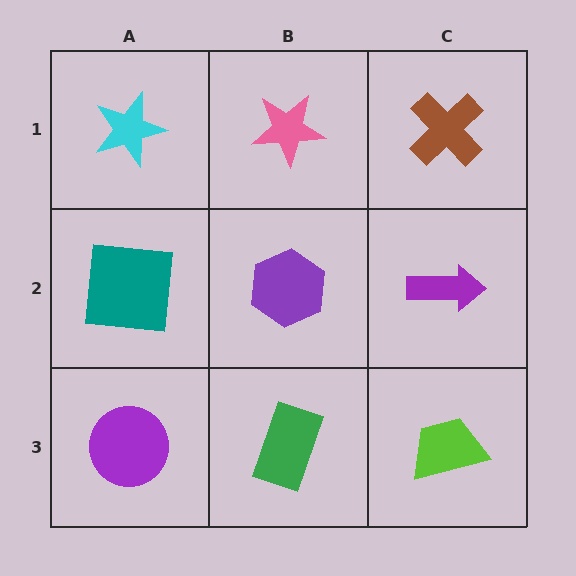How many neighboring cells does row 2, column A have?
3.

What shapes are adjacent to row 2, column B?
A pink star (row 1, column B), a green rectangle (row 3, column B), a teal square (row 2, column A), a purple arrow (row 2, column C).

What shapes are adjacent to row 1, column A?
A teal square (row 2, column A), a pink star (row 1, column B).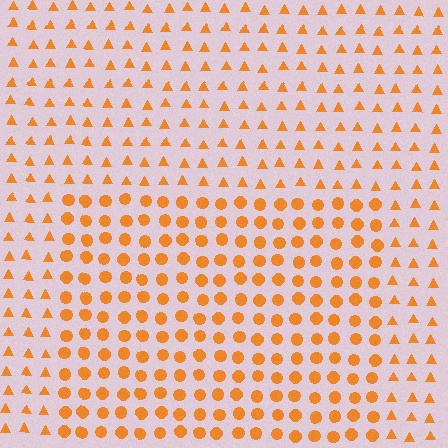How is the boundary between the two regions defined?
The boundary is defined by a change in element shape: circles inside vs. triangles outside. All elements share the same color and spacing.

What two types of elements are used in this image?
The image uses circles inside the rectangle region and triangles outside it.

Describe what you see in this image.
The image is filled with small orange elements arranged in a uniform grid. A rectangle-shaped region contains circles, while the surrounding area contains triangles. The boundary is defined purely by the change in element shape.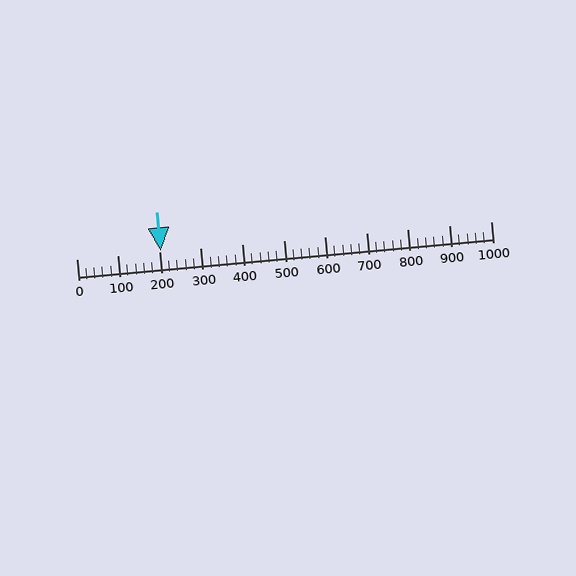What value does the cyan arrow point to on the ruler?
The cyan arrow points to approximately 203.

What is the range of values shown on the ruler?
The ruler shows values from 0 to 1000.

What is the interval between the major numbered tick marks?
The major tick marks are spaced 100 units apart.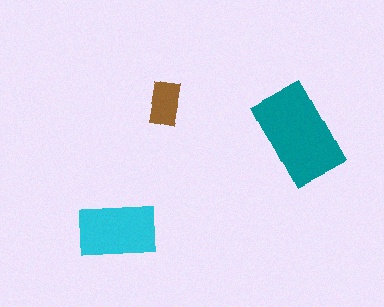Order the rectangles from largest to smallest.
the teal one, the cyan one, the brown one.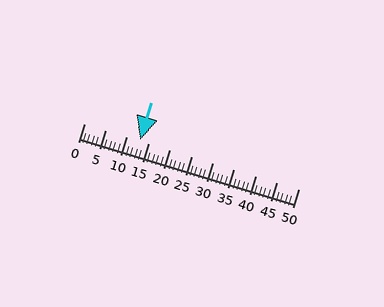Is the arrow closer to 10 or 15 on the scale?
The arrow is closer to 15.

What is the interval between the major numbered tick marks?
The major tick marks are spaced 5 units apart.